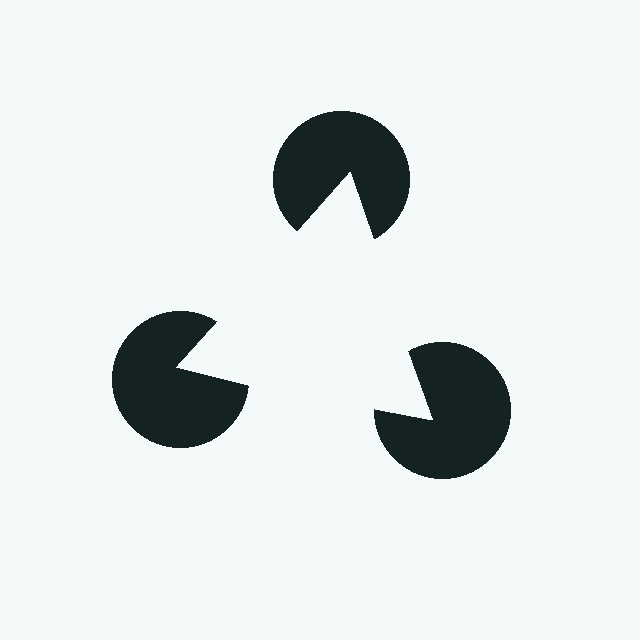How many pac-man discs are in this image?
There are 3 — one at each vertex of the illusory triangle.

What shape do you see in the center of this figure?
An illusory triangle — its edges are inferred from the aligned wedge cuts in the pac-man discs, not physically drawn.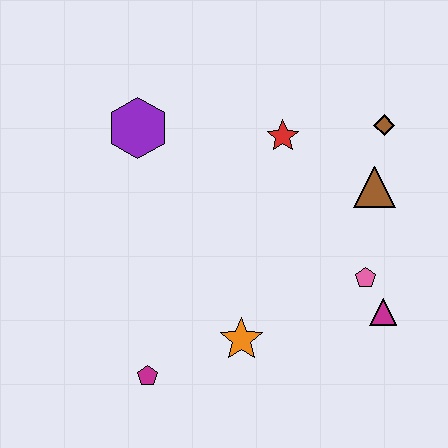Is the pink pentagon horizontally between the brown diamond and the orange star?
Yes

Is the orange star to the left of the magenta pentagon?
No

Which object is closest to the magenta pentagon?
The orange star is closest to the magenta pentagon.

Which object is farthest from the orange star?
The brown diamond is farthest from the orange star.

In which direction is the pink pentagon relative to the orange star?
The pink pentagon is to the right of the orange star.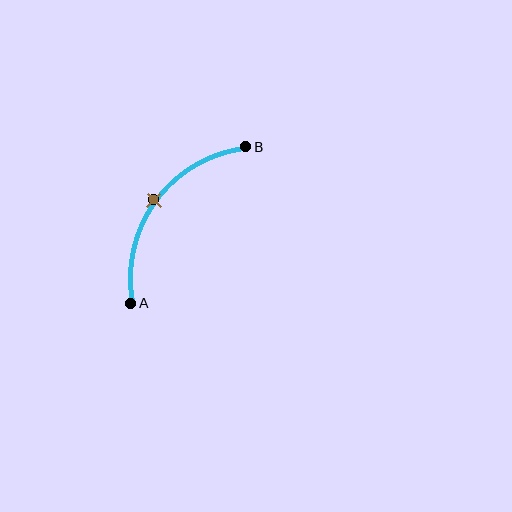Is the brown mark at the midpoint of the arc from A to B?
Yes. The brown mark lies on the arc at equal arc-length from both A and B — it is the arc midpoint.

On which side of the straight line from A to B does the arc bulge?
The arc bulges above and to the left of the straight line connecting A and B.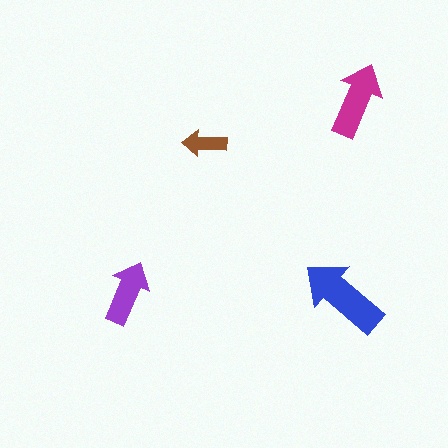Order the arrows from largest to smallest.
the blue one, the magenta one, the purple one, the brown one.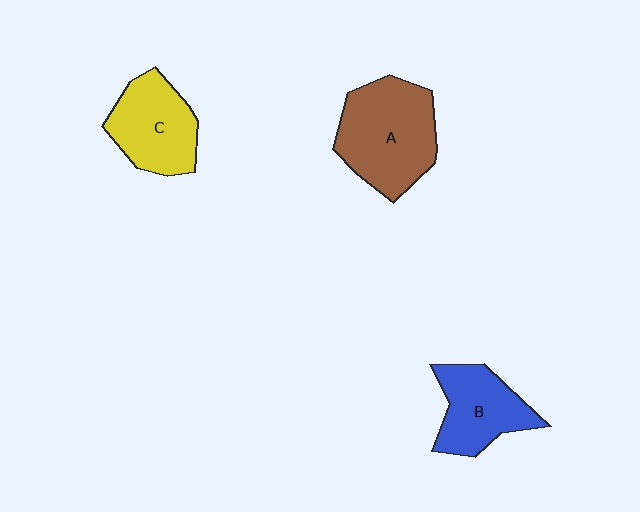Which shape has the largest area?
Shape A (brown).